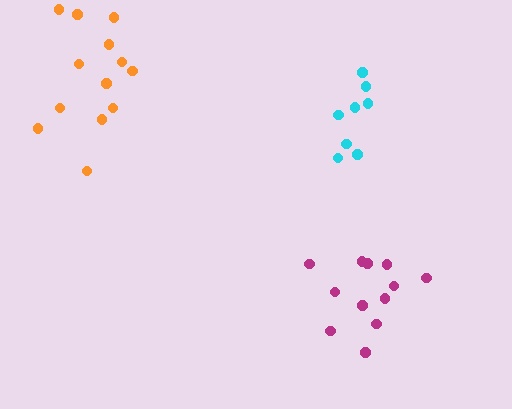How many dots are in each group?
Group 1: 8 dots, Group 2: 12 dots, Group 3: 13 dots (33 total).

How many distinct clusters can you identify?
There are 3 distinct clusters.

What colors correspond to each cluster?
The clusters are colored: cyan, magenta, orange.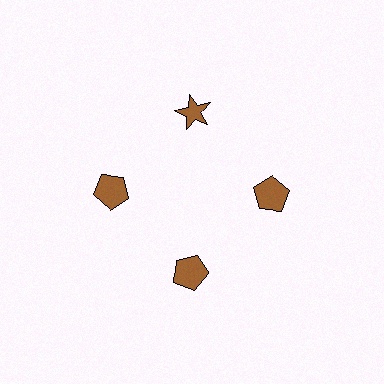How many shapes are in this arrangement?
There are 4 shapes arranged in a ring pattern.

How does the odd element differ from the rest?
It has a different shape: star instead of pentagon.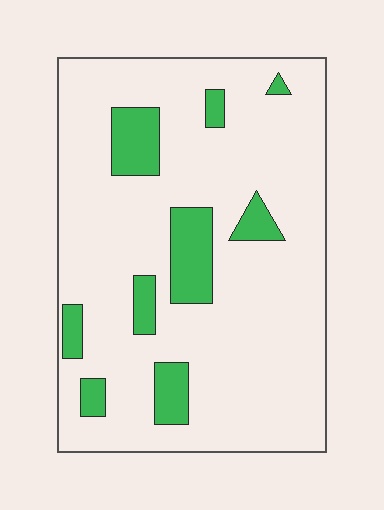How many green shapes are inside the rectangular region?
9.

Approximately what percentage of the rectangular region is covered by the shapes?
Approximately 15%.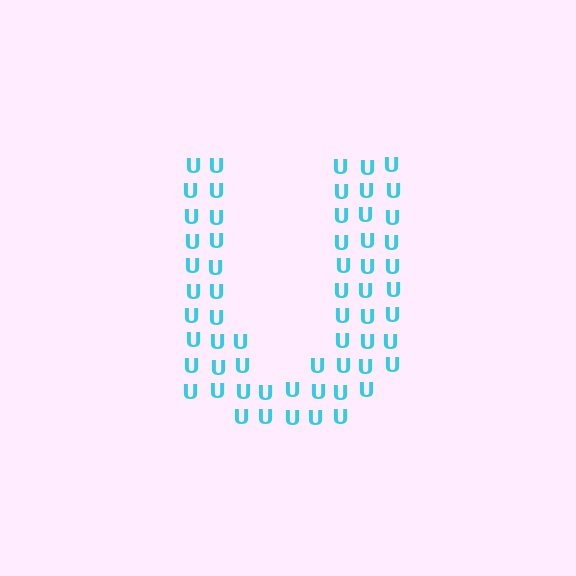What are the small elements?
The small elements are letter U's.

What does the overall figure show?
The overall figure shows the letter U.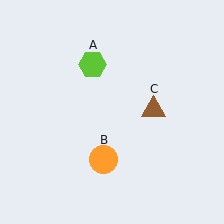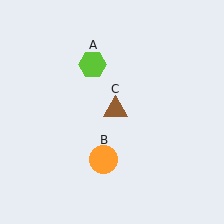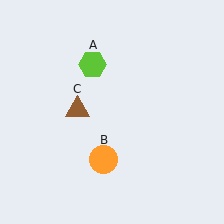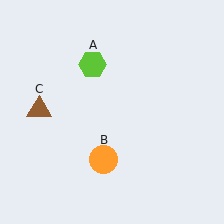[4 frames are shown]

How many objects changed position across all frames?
1 object changed position: brown triangle (object C).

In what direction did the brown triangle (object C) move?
The brown triangle (object C) moved left.